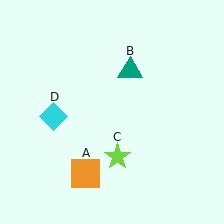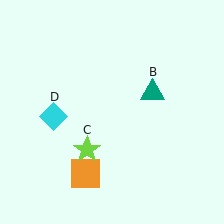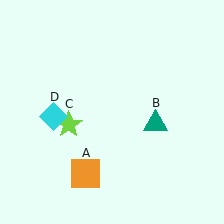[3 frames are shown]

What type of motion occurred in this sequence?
The teal triangle (object B), lime star (object C) rotated clockwise around the center of the scene.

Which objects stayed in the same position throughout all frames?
Orange square (object A) and cyan diamond (object D) remained stationary.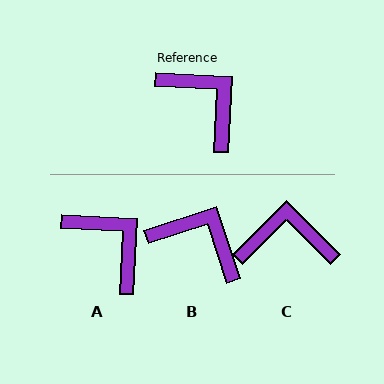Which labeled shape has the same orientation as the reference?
A.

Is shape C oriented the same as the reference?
No, it is off by about 48 degrees.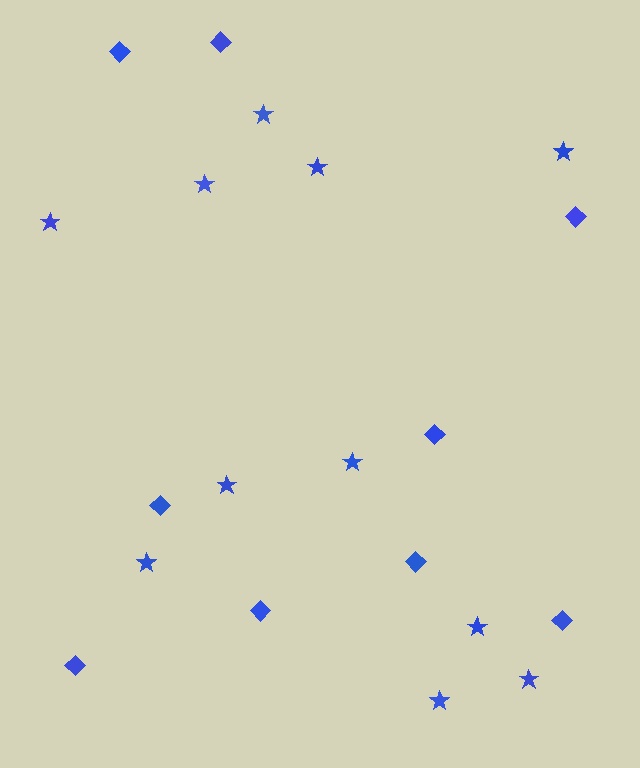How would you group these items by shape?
There are 2 groups: one group of stars (11) and one group of diamonds (9).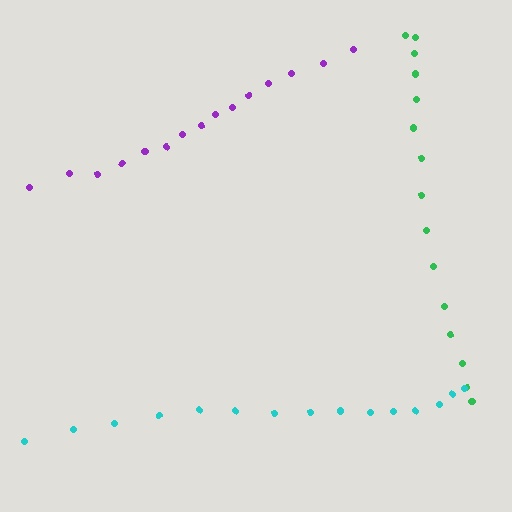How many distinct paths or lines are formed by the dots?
There are 3 distinct paths.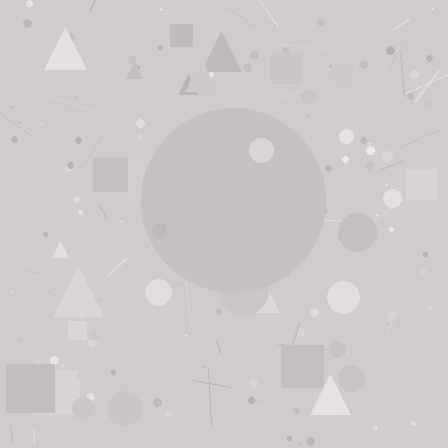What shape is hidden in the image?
A circle is hidden in the image.